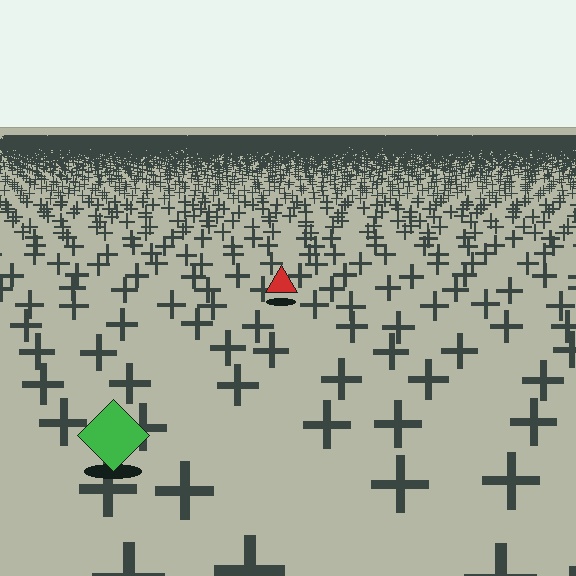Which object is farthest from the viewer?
The red triangle is farthest from the viewer. It appears smaller and the ground texture around it is denser.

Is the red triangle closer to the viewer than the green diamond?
No. The green diamond is closer — you can tell from the texture gradient: the ground texture is coarser near it.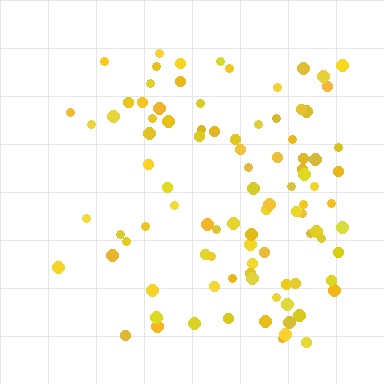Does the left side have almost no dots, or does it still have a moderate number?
Still a moderate number, just noticeably fewer than the right.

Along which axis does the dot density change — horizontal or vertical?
Horizontal.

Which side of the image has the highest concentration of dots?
The right.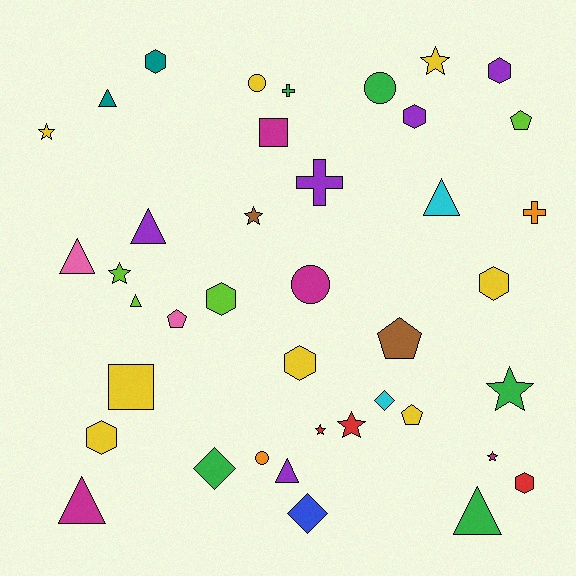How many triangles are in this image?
There are 8 triangles.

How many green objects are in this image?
There are 5 green objects.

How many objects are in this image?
There are 40 objects.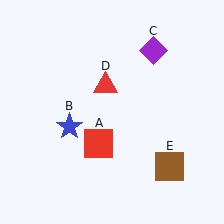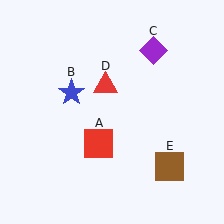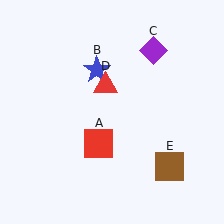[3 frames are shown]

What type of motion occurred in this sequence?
The blue star (object B) rotated clockwise around the center of the scene.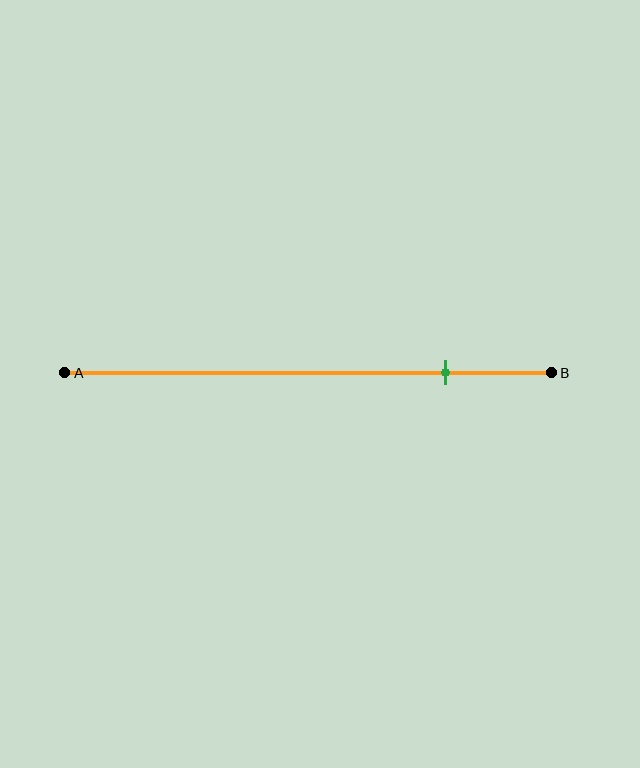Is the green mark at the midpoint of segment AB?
No, the mark is at about 80% from A, not at the 50% midpoint.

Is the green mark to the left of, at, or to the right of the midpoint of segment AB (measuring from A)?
The green mark is to the right of the midpoint of segment AB.